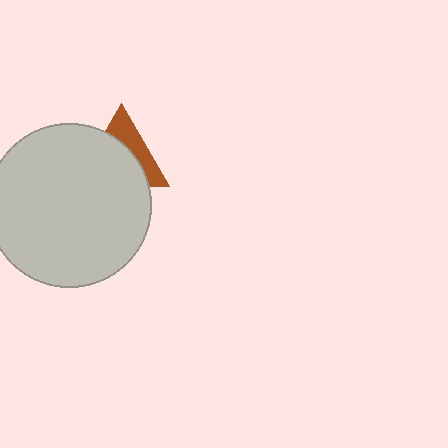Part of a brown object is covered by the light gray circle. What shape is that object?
It is a triangle.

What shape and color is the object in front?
The object in front is a light gray circle.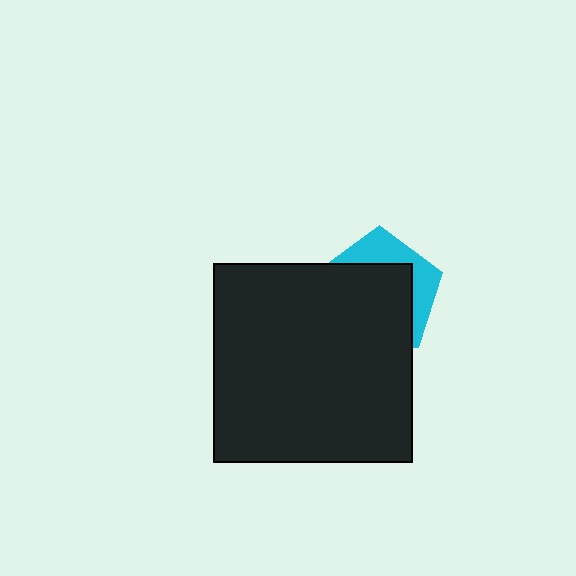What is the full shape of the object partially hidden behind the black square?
The partially hidden object is a cyan pentagon.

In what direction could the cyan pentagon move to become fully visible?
The cyan pentagon could move toward the upper-right. That would shift it out from behind the black square entirely.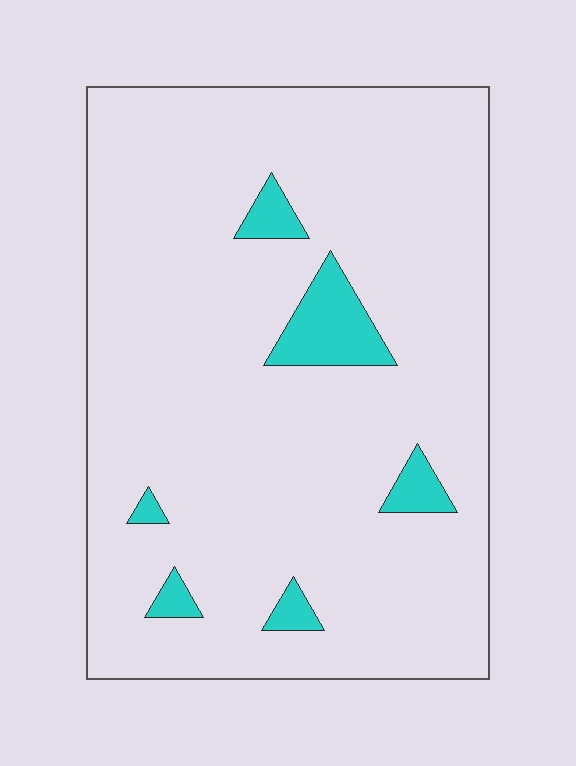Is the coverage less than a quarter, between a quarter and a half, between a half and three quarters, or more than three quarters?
Less than a quarter.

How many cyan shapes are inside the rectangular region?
6.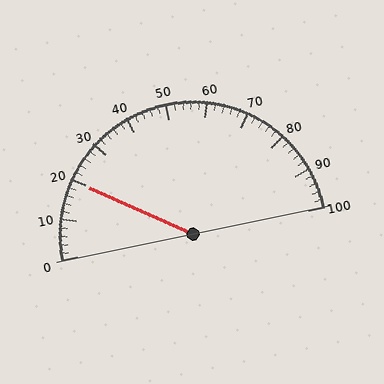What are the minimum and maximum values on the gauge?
The gauge ranges from 0 to 100.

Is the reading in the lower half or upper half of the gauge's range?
The reading is in the lower half of the range (0 to 100).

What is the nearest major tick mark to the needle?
The nearest major tick mark is 20.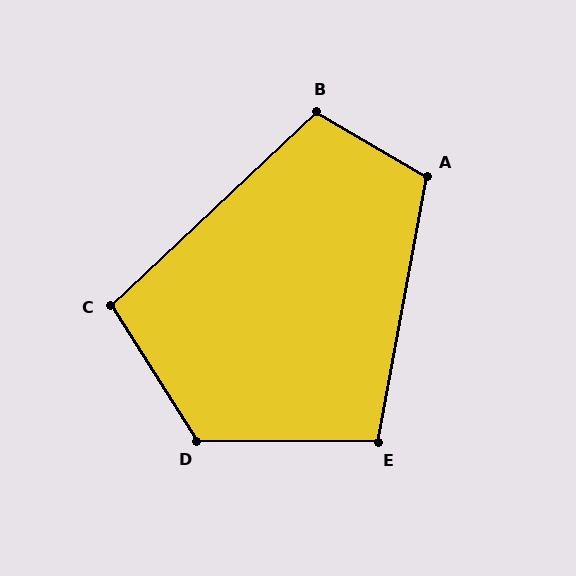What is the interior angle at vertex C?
Approximately 101 degrees (obtuse).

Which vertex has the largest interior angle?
D, at approximately 123 degrees.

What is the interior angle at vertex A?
Approximately 110 degrees (obtuse).